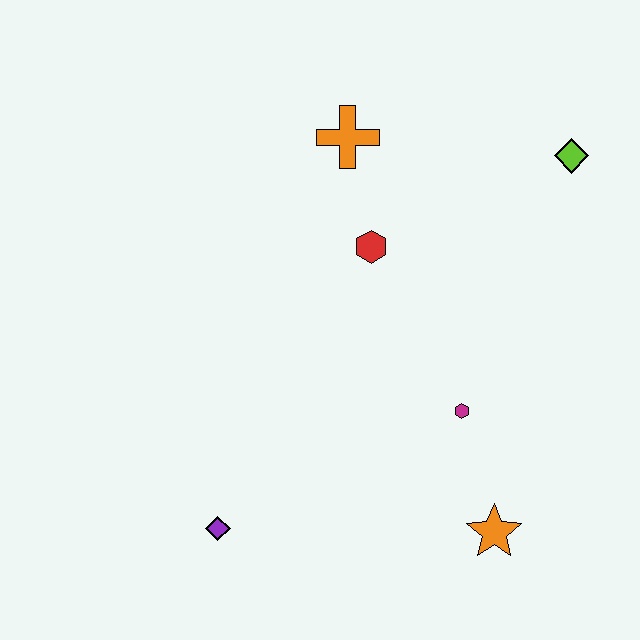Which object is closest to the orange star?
The magenta hexagon is closest to the orange star.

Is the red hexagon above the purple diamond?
Yes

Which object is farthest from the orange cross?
The orange star is farthest from the orange cross.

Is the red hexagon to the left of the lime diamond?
Yes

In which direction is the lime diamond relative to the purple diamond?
The lime diamond is above the purple diamond.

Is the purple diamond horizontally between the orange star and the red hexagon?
No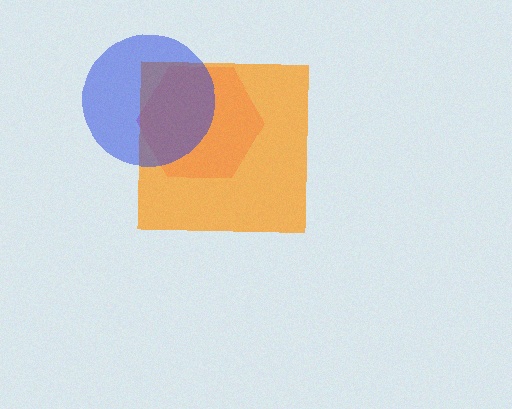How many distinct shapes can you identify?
There are 3 distinct shapes: a pink hexagon, an orange square, a blue circle.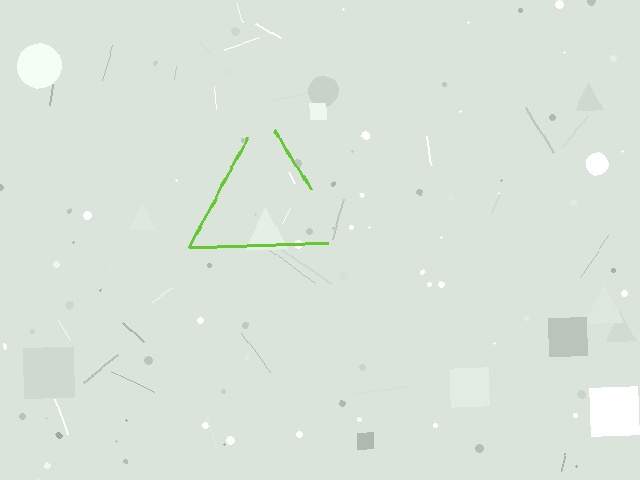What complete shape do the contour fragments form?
The contour fragments form a triangle.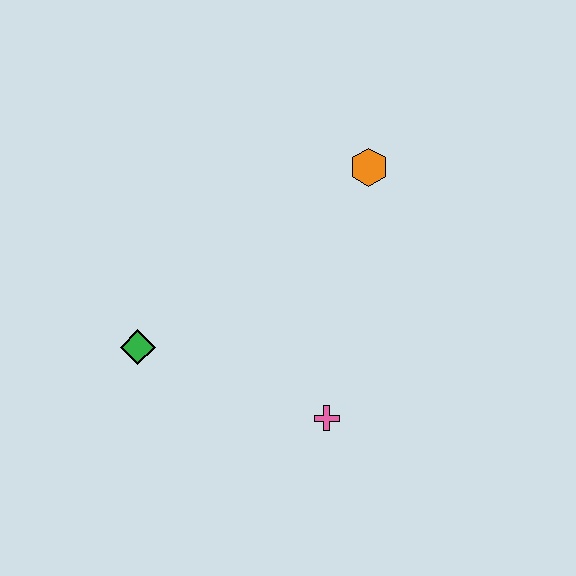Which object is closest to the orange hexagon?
The pink cross is closest to the orange hexagon.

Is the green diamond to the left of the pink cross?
Yes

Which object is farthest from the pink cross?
The orange hexagon is farthest from the pink cross.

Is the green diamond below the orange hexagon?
Yes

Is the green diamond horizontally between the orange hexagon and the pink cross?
No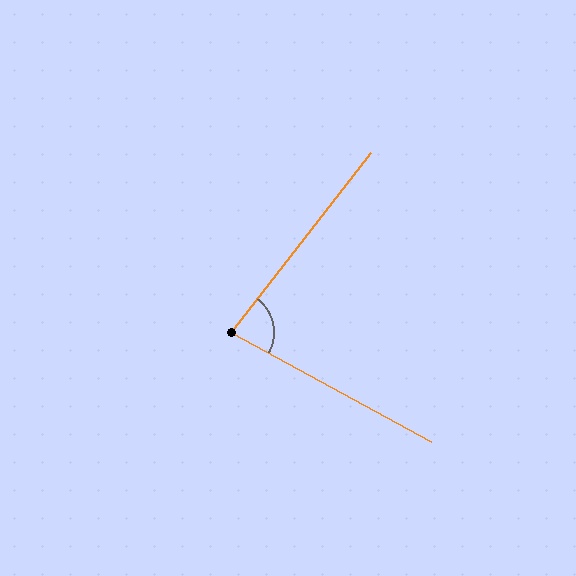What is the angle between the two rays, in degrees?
Approximately 81 degrees.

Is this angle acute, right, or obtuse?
It is acute.